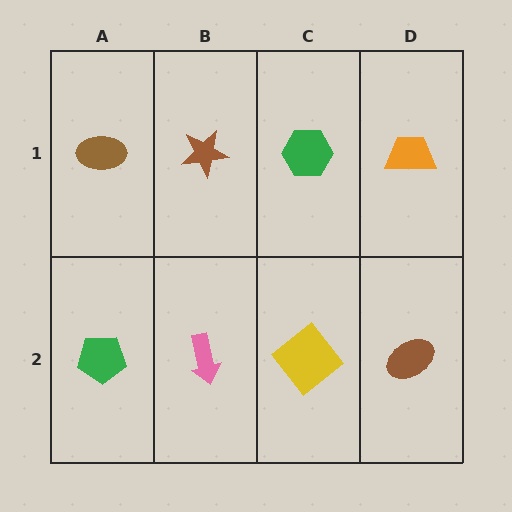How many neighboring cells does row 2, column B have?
3.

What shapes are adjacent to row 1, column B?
A pink arrow (row 2, column B), a brown ellipse (row 1, column A), a green hexagon (row 1, column C).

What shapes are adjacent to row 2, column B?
A brown star (row 1, column B), a green pentagon (row 2, column A), a yellow diamond (row 2, column C).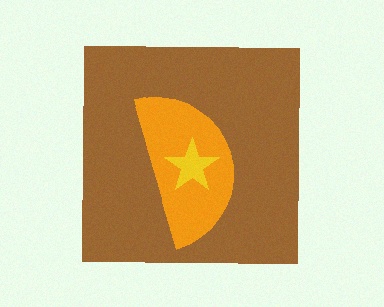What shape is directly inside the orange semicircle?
The yellow star.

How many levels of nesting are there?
3.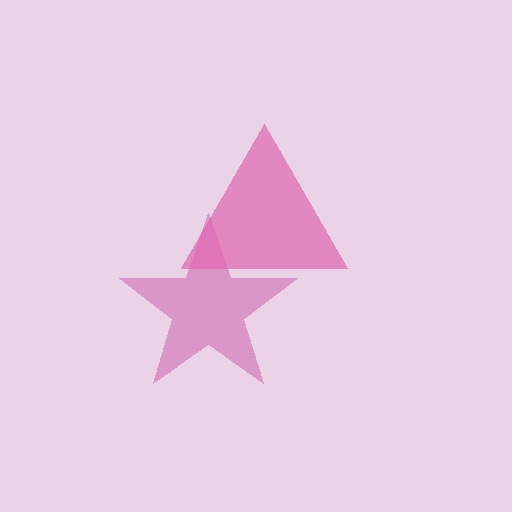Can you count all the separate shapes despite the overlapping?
Yes, there are 2 separate shapes.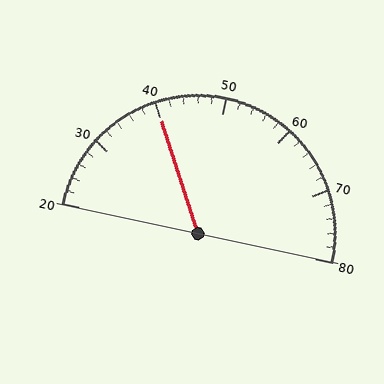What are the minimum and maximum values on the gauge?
The gauge ranges from 20 to 80.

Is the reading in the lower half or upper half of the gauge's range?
The reading is in the lower half of the range (20 to 80).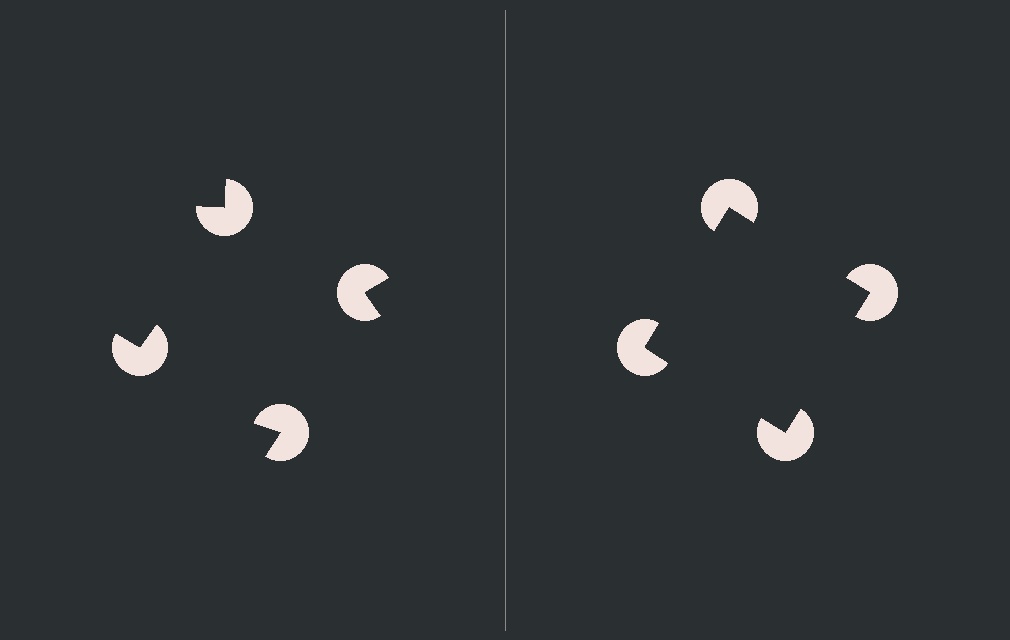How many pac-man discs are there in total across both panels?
8 — 4 on each side.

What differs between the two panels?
The pac-man discs are positioned identically on both sides; only the wedge orientations differ. On the right they align to a square; on the left they are misaligned.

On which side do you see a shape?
An illusory square appears on the right side. On the left side the wedge cuts are rotated, so no coherent shape forms.